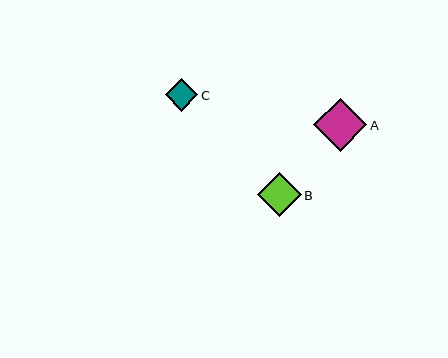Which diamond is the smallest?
Diamond C is the smallest with a size of approximately 32 pixels.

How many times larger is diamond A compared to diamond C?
Diamond A is approximately 1.6 times the size of diamond C.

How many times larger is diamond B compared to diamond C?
Diamond B is approximately 1.3 times the size of diamond C.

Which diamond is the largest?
Diamond A is the largest with a size of approximately 53 pixels.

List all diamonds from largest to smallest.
From largest to smallest: A, B, C.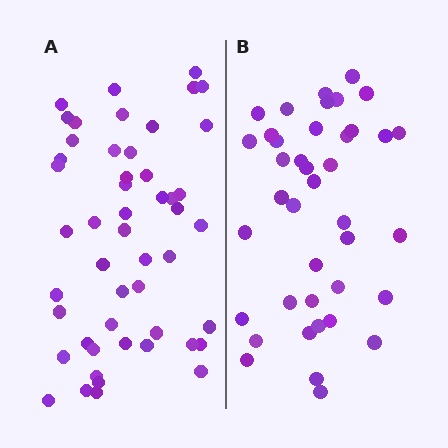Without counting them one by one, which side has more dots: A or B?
Region A (the left region) has more dots.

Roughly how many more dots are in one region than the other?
Region A has roughly 10 or so more dots than region B.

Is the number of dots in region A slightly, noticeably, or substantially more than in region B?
Region A has noticeably more, but not dramatically so. The ratio is roughly 1.2 to 1.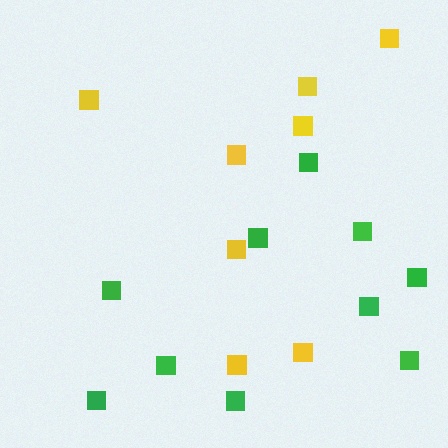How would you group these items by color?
There are 2 groups: one group of yellow squares (8) and one group of green squares (10).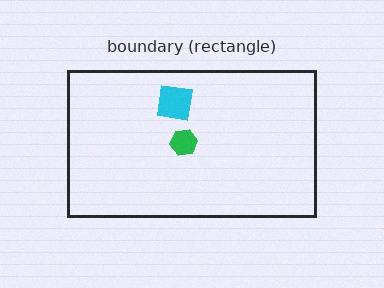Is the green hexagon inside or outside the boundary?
Inside.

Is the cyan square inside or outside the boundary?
Inside.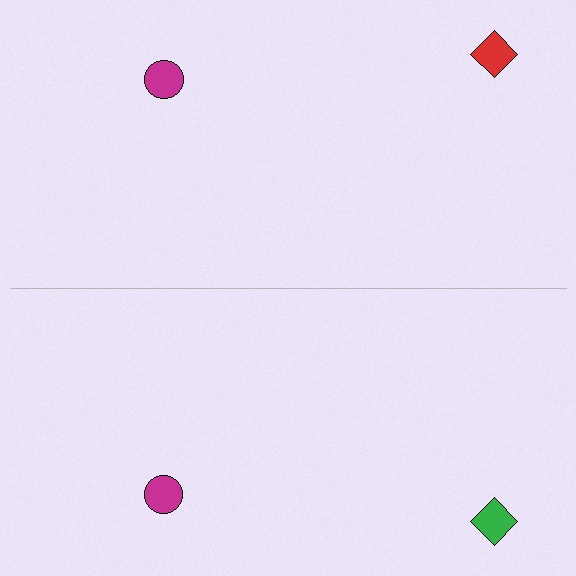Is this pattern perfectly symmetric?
No, the pattern is not perfectly symmetric. The green diamond on the bottom side breaks the symmetry — its mirror counterpart is red.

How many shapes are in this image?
There are 4 shapes in this image.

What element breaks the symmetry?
The green diamond on the bottom side breaks the symmetry — its mirror counterpart is red.